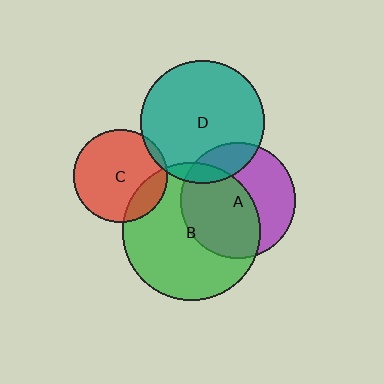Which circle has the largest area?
Circle B (green).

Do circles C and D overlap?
Yes.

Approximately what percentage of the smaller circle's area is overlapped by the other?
Approximately 5%.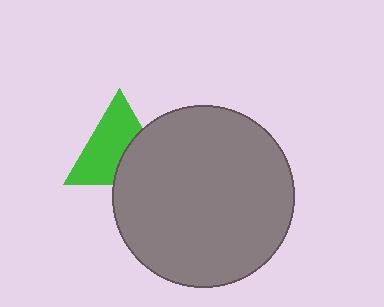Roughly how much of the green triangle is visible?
About half of it is visible (roughly 63%).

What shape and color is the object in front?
The object in front is a gray circle.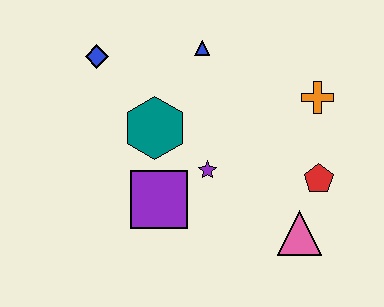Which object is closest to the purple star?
The purple square is closest to the purple star.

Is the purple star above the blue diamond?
No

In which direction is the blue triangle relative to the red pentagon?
The blue triangle is above the red pentagon.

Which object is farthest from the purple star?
The blue diamond is farthest from the purple star.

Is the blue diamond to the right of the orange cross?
No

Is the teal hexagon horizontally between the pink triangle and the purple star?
No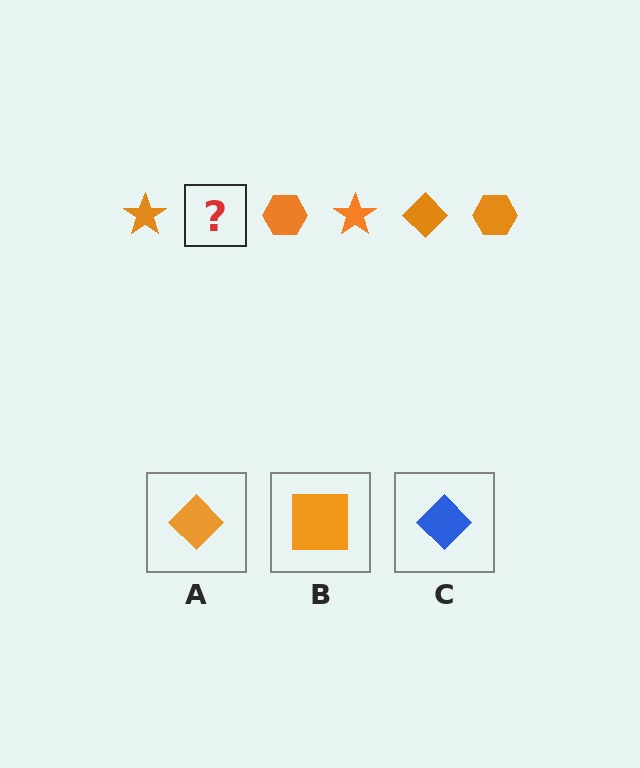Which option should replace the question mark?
Option A.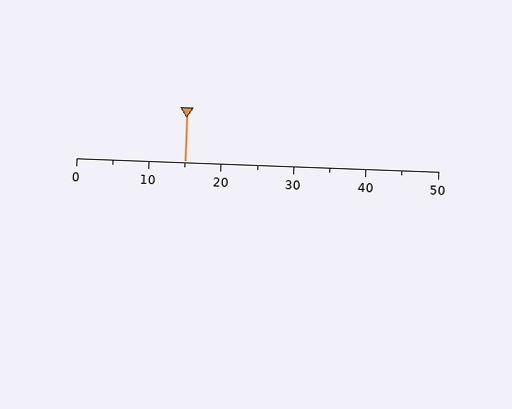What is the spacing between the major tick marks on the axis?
The major ticks are spaced 10 apart.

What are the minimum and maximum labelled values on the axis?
The axis runs from 0 to 50.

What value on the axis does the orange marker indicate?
The marker indicates approximately 15.